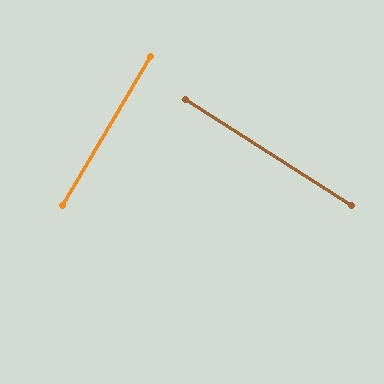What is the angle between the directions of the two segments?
Approximately 88 degrees.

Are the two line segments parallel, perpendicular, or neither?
Perpendicular — they meet at approximately 88°.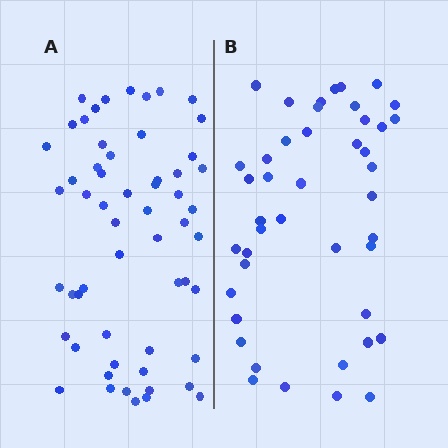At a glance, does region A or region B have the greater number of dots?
Region A (the left region) has more dots.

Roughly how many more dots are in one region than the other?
Region A has approximately 15 more dots than region B.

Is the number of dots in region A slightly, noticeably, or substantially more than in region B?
Region A has noticeably more, but not dramatically so. The ratio is roughly 1.3 to 1.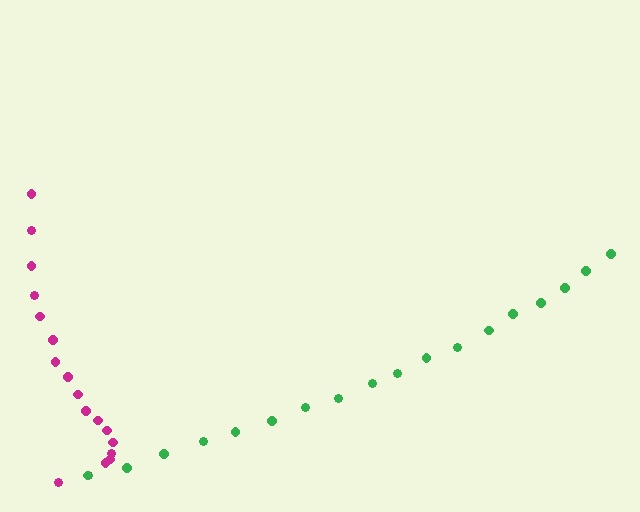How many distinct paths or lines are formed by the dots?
There are 2 distinct paths.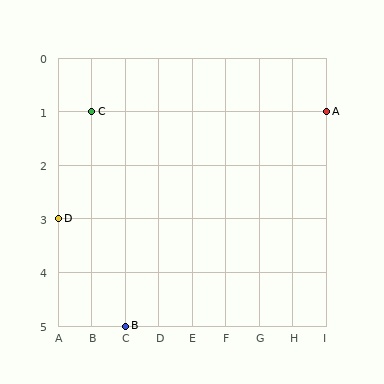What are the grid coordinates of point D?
Point D is at grid coordinates (A, 3).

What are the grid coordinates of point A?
Point A is at grid coordinates (I, 1).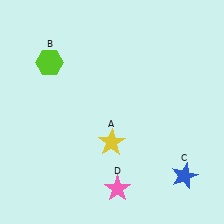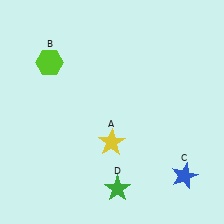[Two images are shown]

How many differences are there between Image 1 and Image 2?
There is 1 difference between the two images.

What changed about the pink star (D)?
In Image 1, D is pink. In Image 2, it changed to green.